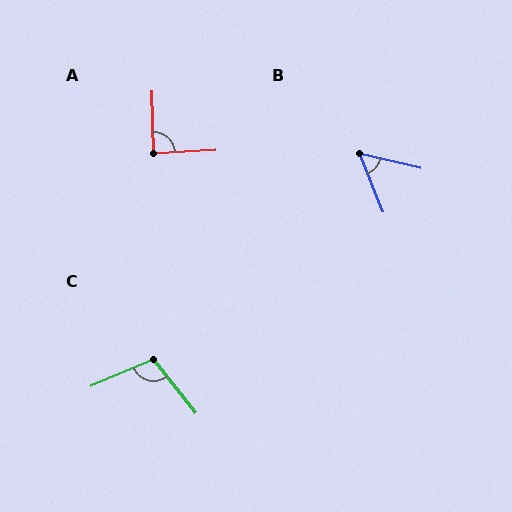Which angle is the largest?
C, at approximately 105 degrees.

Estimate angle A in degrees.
Approximately 88 degrees.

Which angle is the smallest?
B, at approximately 55 degrees.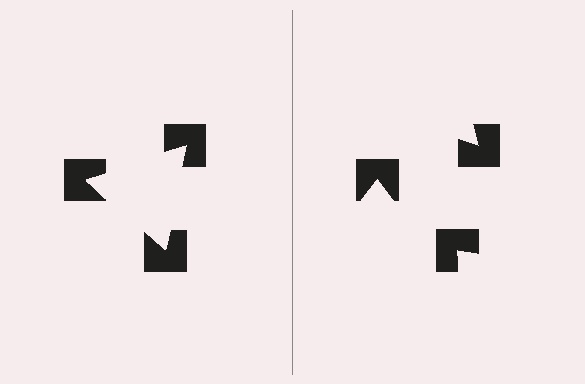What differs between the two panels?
The notched squares are positioned identically on both sides; only the wedge orientations differ. On the left they align to a triangle; on the right they are misaligned.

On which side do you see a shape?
An illusory triangle appears on the left side. On the right side the wedge cuts are rotated, so no coherent shape forms.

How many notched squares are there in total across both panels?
6 — 3 on each side.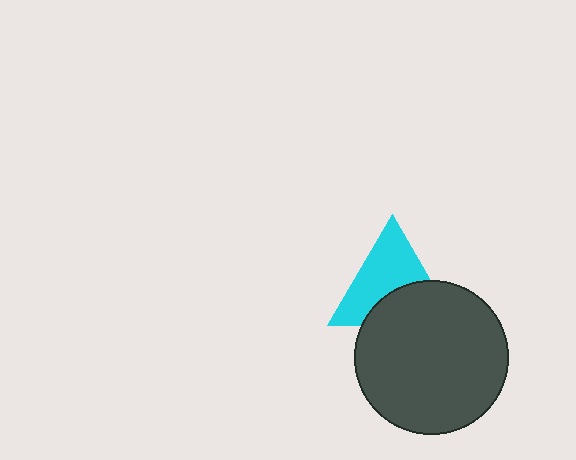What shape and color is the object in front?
The object in front is a dark gray circle.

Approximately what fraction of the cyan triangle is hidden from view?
Roughly 39% of the cyan triangle is hidden behind the dark gray circle.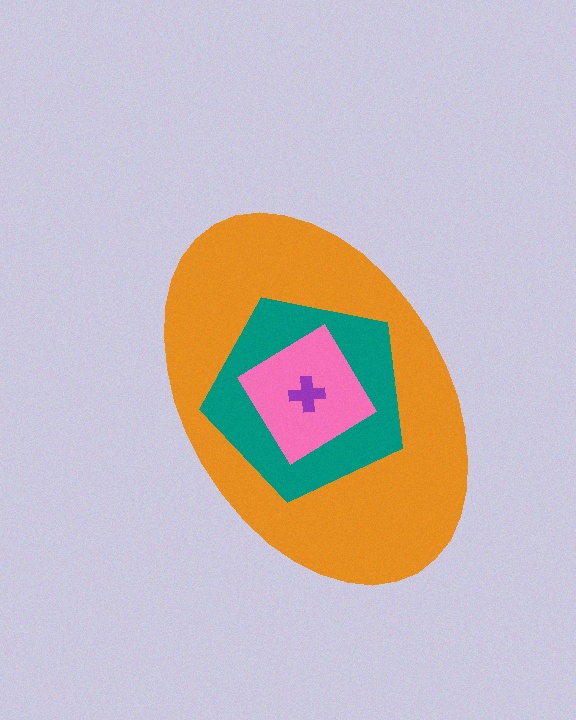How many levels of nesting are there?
4.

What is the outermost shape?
The orange ellipse.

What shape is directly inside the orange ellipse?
The teal pentagon.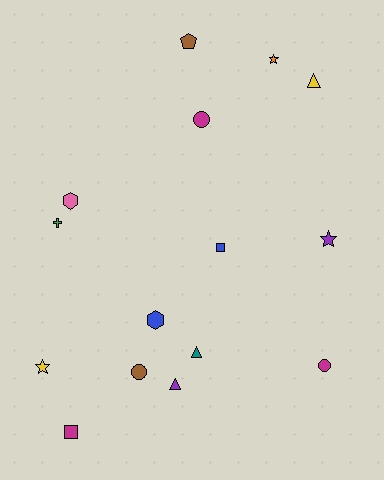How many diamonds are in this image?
There are no diamonds.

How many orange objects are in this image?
There is 1 orange object.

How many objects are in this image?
There are 15 objects.